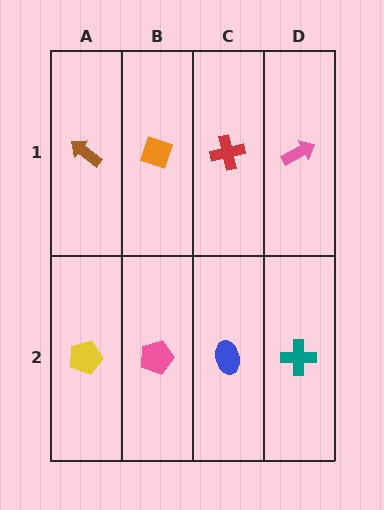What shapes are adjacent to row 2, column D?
A pink arrow (row 1, column D), a blue ellipse (row 2, column C).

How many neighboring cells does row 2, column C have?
3.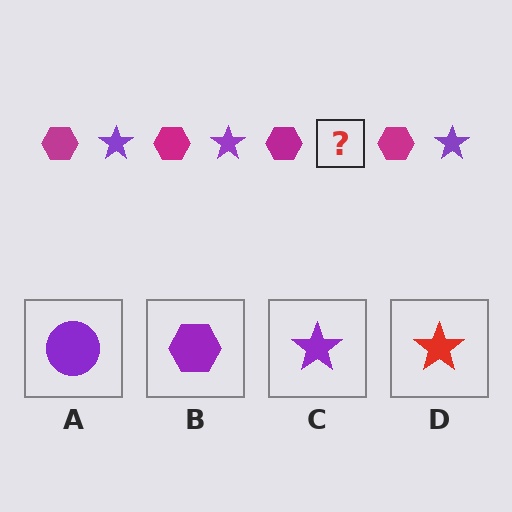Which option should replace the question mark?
Option C.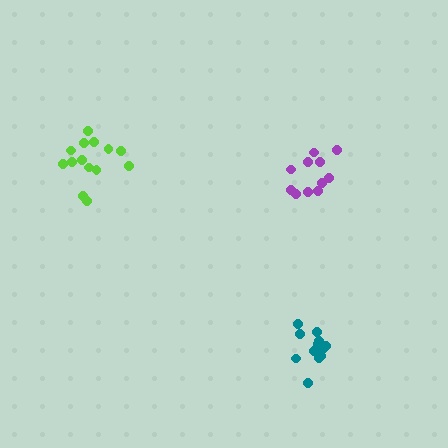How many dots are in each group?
Group 1: 11 dots, Group 2: 12 dots, Group 3: 14 dots (37 total).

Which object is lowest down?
The teal cluster is bottommost.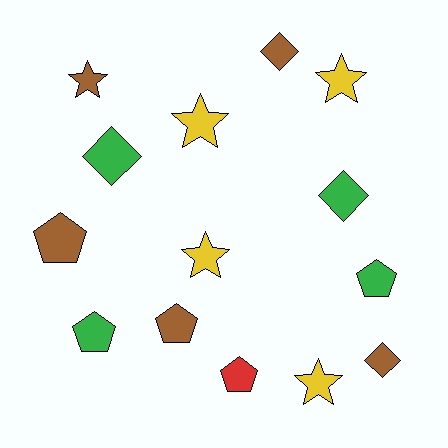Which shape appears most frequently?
Pentagon, with 5 objects.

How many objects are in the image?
There are 14 objects.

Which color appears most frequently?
Brown, with 5 objects.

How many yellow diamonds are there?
There are no yellow diamonds.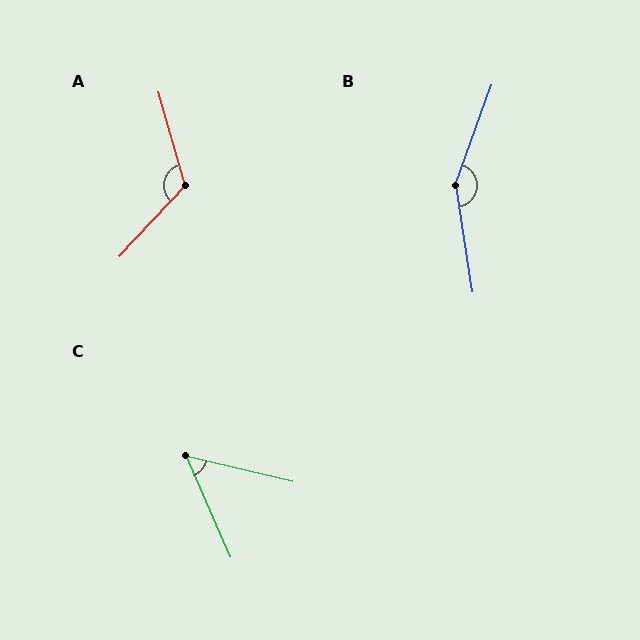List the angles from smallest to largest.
C (53°), A (122°), B (151°).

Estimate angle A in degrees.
Approximately 122 degrees.